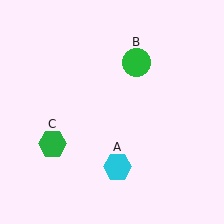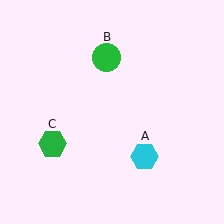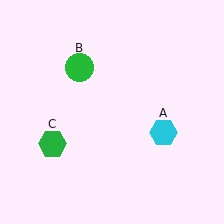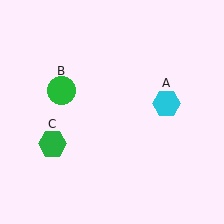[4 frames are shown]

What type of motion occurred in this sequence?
The cyan hexagon (object A), green circle (object B) rotated counterclockwise around the center of the scene.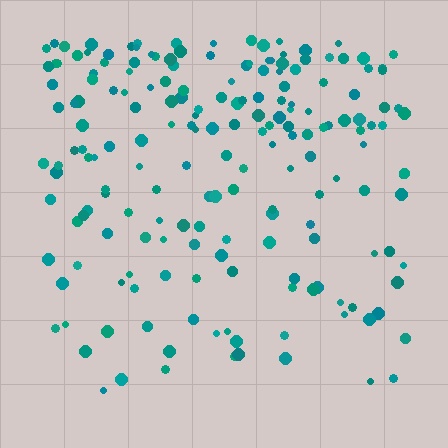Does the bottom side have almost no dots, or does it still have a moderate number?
Still a moderate number, just noticeably fewer than the top.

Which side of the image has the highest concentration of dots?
The top.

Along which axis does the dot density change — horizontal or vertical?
Vertical.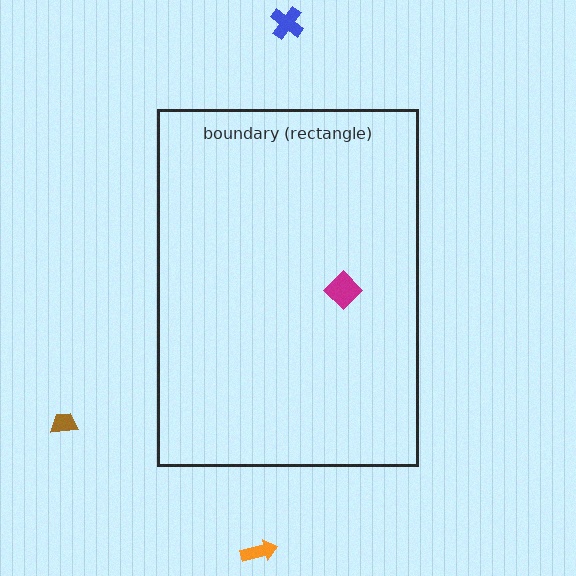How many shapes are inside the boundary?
1 inside, 3 outside.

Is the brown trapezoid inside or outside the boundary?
Outside.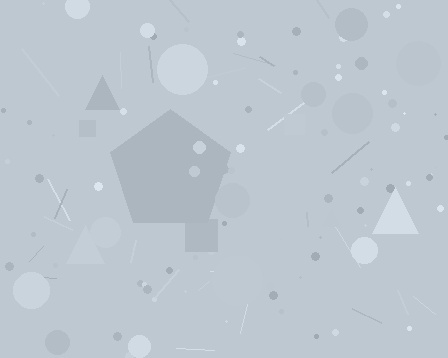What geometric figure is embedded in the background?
A pentagon is embedded in the background.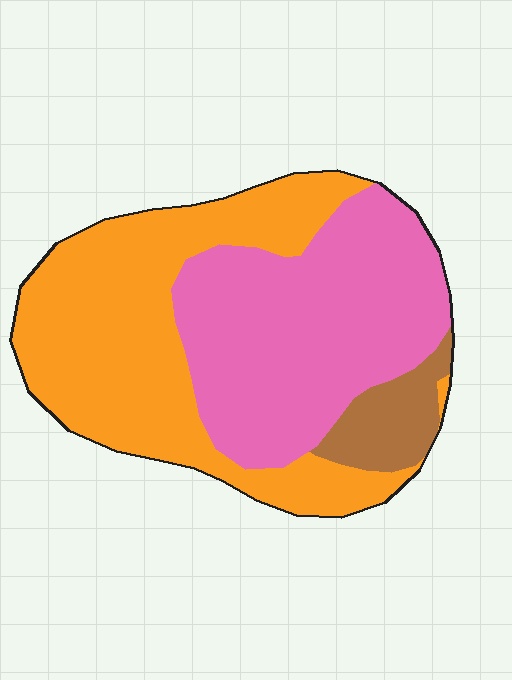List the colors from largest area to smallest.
From largest to smallest: orange, pink, brown.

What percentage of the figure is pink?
Pink takes up between a quarter and a half of the figure.